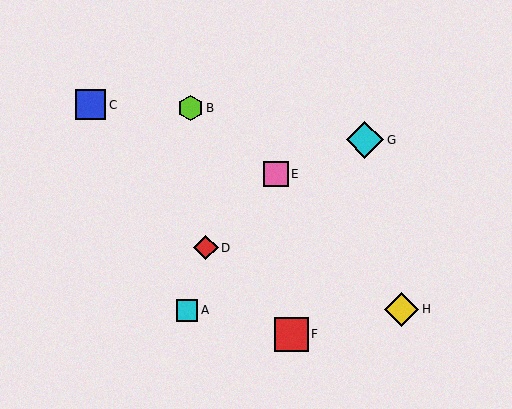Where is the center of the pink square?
The center of the pink square is at (276, 174).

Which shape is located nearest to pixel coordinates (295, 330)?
The red square (labeled F) at (291, 334) is nearest to that location.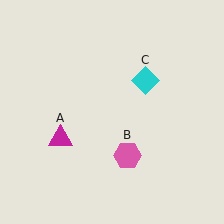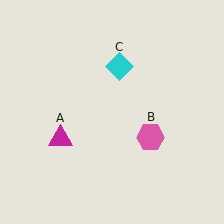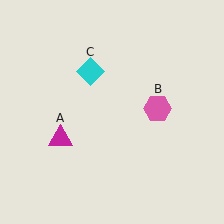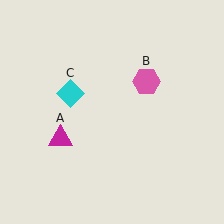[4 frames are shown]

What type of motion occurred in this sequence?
The pink hexagon (object B), cyan diamond (object C) rotated counterclockwise around the center of the scene.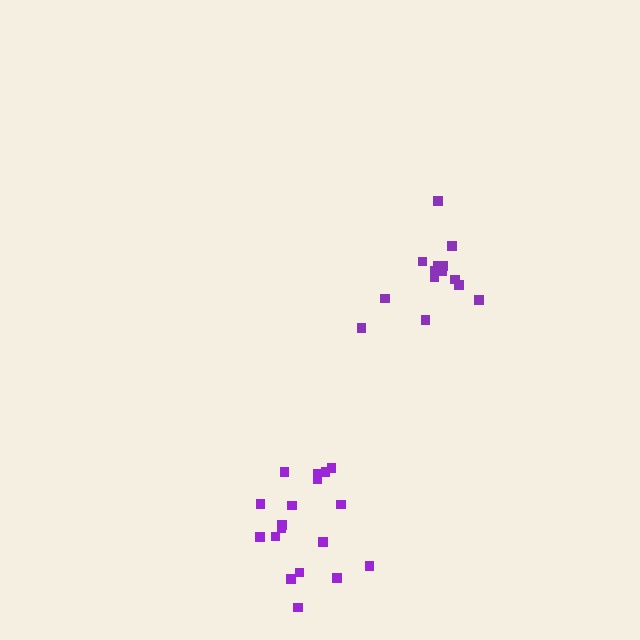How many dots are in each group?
Group 1: 14 dots, Group 2: 18 dots (32 total).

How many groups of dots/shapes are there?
There are 2 groups.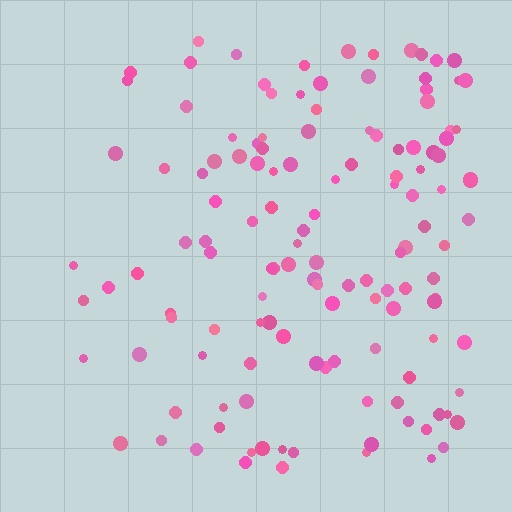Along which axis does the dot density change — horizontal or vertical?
Horizontal.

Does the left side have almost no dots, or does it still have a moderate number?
Still a moderate number, just noticeably fewer than the right.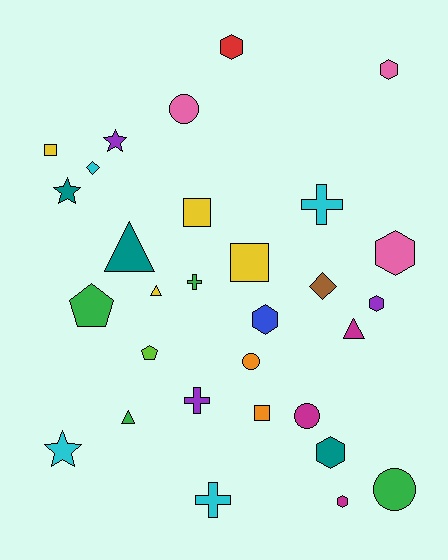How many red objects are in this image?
There is 1 red object.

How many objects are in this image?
There are 30 objects.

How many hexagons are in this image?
There are 7 hexagons.